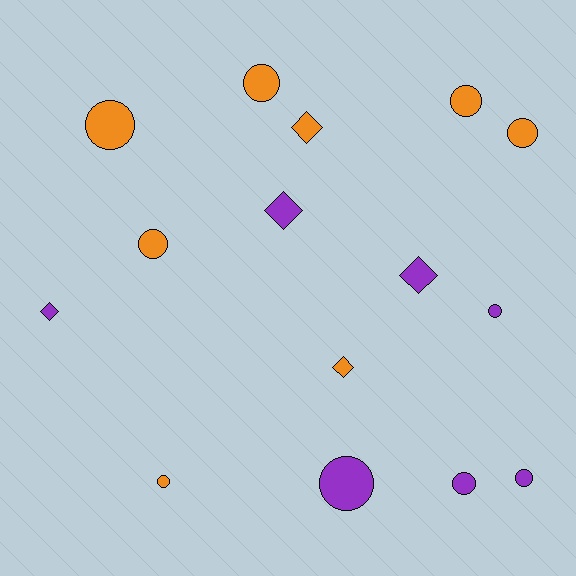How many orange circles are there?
There are 6 orange circles.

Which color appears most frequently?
Orange, with 8 objects.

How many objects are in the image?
There are 15 objects.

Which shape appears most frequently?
Circle, with 10 objects.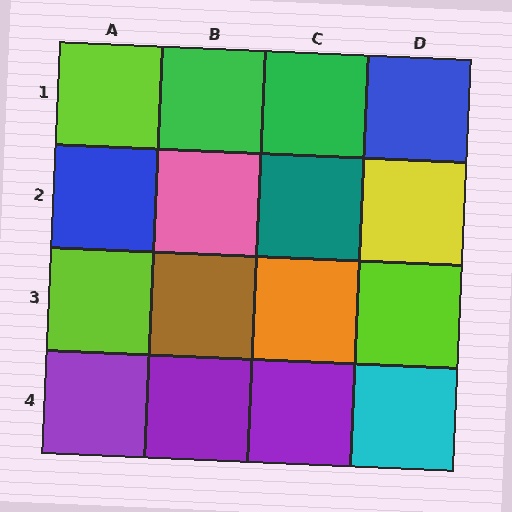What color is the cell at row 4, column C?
Purple.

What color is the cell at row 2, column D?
Yellow.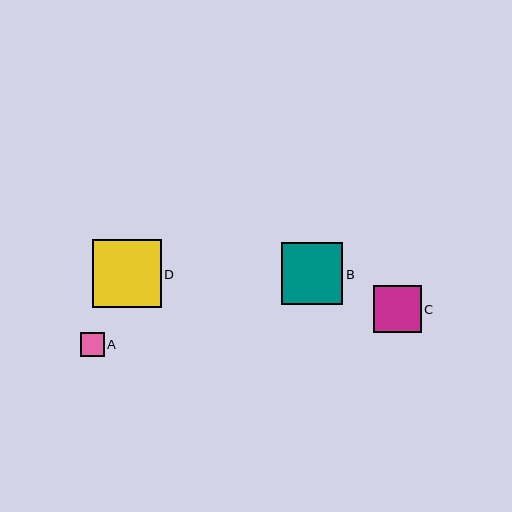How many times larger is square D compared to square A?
Square D is approximately 2.9 times the size of square A.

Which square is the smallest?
Square A is the smallest with a size of approximately 24 pixels.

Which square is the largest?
Square D is the largest with a size of approximately 68 pixels.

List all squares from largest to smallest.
From largest to smallest: D, B, C, A.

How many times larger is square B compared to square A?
Square B is approximately 2.6 times the size of square A.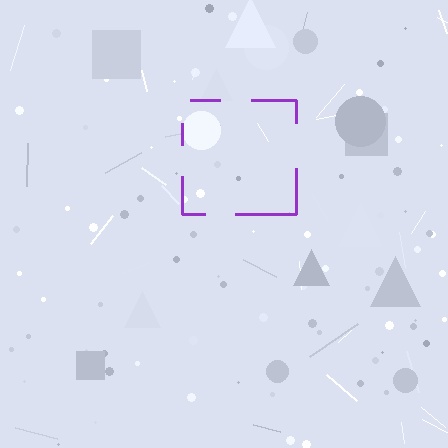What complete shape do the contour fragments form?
The contour fragments form a square.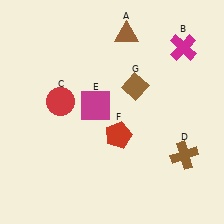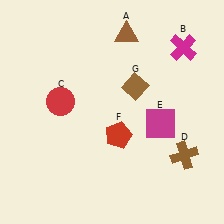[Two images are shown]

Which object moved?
The magenta square (E) moved right.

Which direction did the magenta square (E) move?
The magenta square (E) moved right.